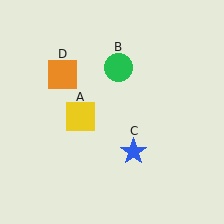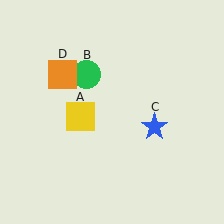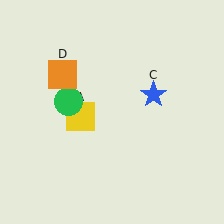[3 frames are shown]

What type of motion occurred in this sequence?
The green circle (object B), blue star (object C) rotated counterclockwise around the center of the scene.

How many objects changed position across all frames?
2 objects changed position: green circle (object B), blue star (object C).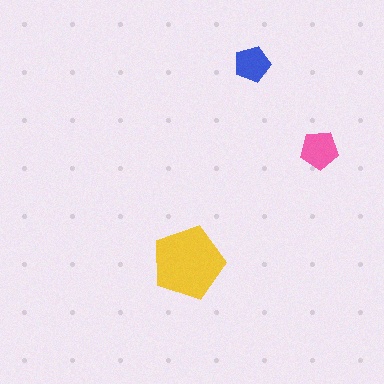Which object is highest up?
The blue pentagon is topmost.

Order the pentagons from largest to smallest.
the yellow one, the pink one, the blue one.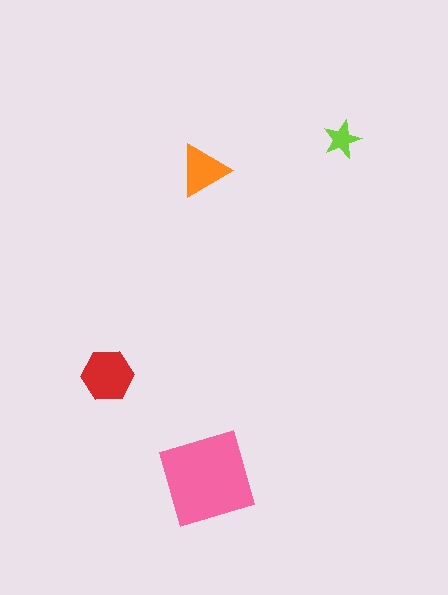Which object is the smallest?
The lime star.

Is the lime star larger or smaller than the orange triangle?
Smaller.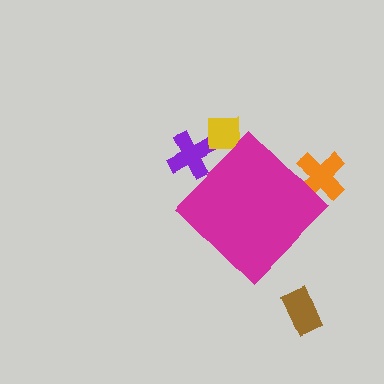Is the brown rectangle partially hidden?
No, the brown rectangle is fully visible.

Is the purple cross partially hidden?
Yes, the purple cross is partially hidden behind the magenta diamond.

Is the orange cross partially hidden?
Yes, the orange cross is partially hidden behind the magenta diamond.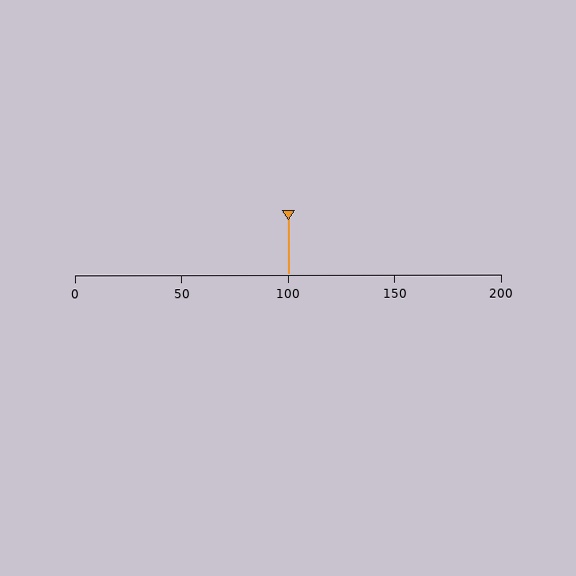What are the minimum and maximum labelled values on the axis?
The axis runs from 0 to 200.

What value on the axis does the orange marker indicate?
The marker indicates approximately 100.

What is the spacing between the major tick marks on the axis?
The major ticks are spaced 50 apart.